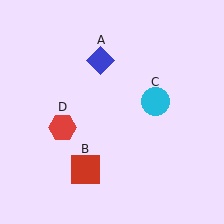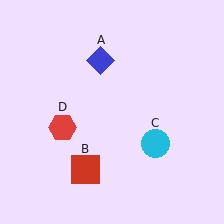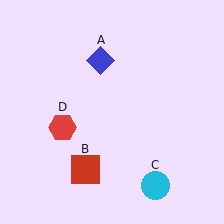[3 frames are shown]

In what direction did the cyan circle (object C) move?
The cyan circle (object C) moved down.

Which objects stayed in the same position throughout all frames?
Blue diamond (object A) and red square (object B) and red hexagon (object D) remained stationary.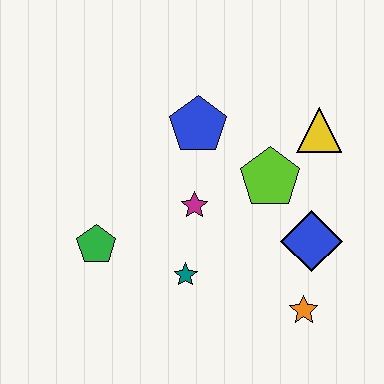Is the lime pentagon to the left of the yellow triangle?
Yes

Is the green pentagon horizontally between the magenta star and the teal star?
No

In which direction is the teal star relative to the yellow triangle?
The teal star is below the yellow triangle.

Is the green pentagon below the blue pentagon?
Yes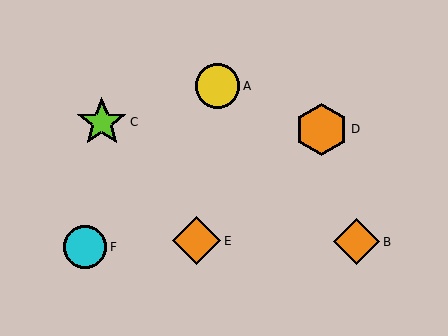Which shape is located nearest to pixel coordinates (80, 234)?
The cyan circle (labeled F) at (85, 247) is nearest to that location.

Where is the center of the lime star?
The center of the lime star is at (102, 122).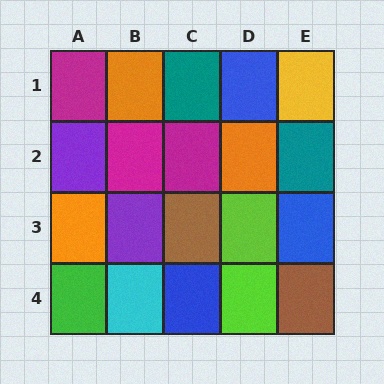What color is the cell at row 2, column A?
Purple.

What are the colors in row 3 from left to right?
Orange, purple, brown, lime, blue.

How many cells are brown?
2 cells are brown.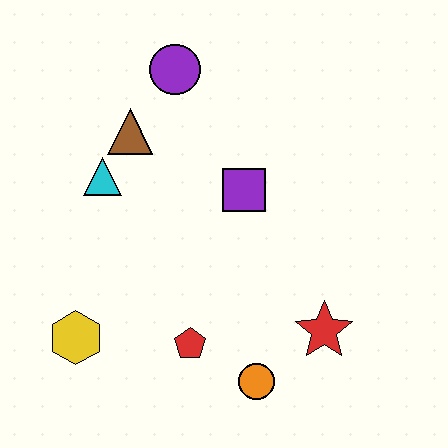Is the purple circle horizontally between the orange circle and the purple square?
No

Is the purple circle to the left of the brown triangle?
No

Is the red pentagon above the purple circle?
No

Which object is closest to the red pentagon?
The orange circle is closest to the red pentagon.